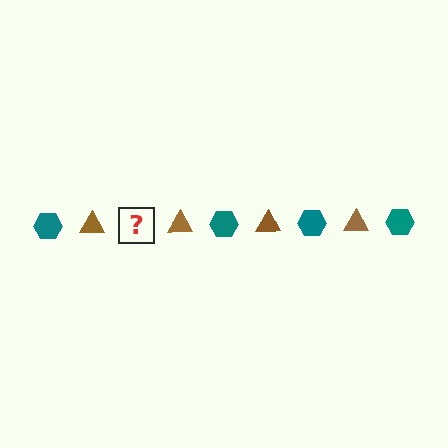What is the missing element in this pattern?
The missing element is a teal hexagon.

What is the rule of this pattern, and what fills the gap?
The rule is that the pattern alternates between teal hexagon and brown triangle. The gap should be filled with a teal hexagon.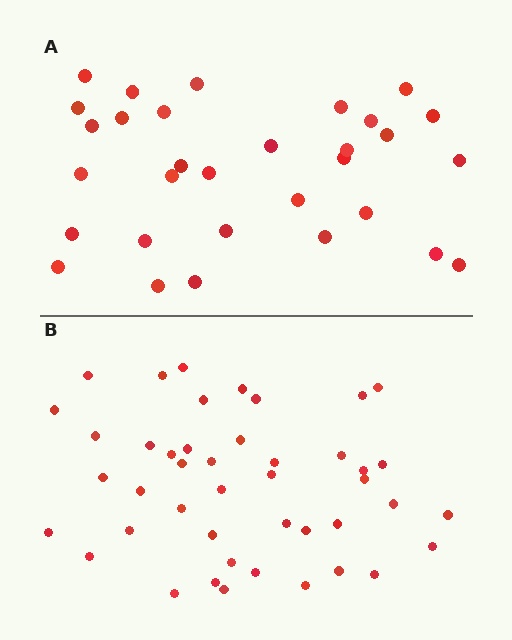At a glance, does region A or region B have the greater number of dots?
Region B (the bottom region) has more dots.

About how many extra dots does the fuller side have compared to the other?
Region B has approximately 15 more dots than region A.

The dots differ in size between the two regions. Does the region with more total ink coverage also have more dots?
No. Region A has more total ink coverage because its dots are larger, but region B actually contains more individual dots. Total area can be misleading — the number of items is what matters here.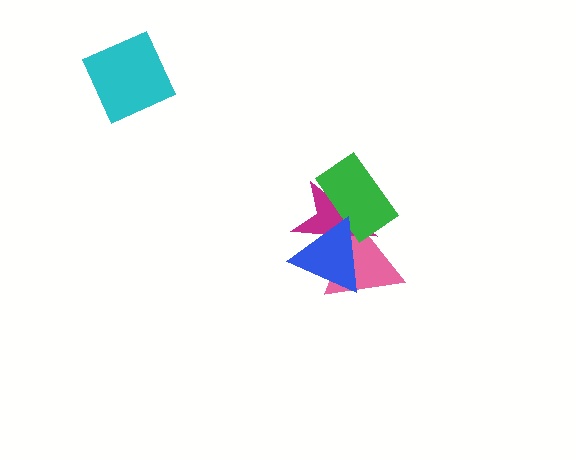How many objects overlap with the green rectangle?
3 objects overlap with the green rectangle.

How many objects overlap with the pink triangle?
3 objects overlap with the pink triangle.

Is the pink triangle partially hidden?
Yes, it is partially covered by another shape.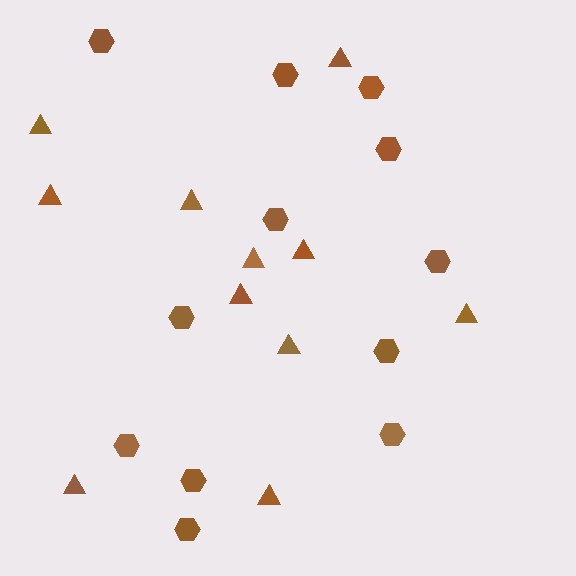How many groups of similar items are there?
There are 2 groups: one group of hexagons (12) and one group of triangles (11).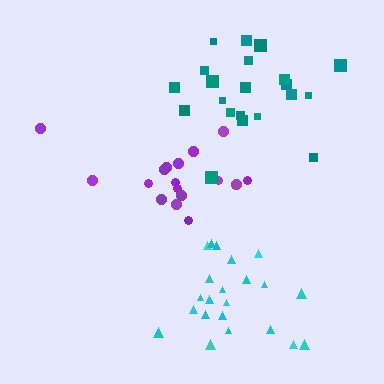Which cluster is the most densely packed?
Cyan.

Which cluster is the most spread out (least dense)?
Purple.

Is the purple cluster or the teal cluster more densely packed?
Teal.